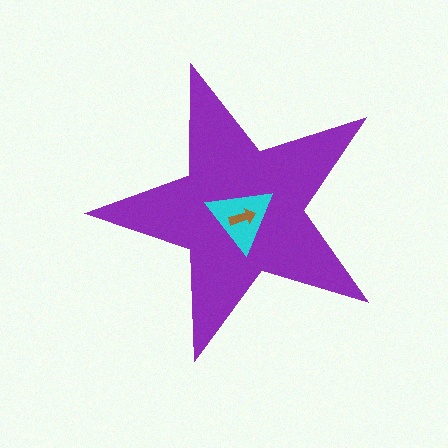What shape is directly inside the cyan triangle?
The brown arrow.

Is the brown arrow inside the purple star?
Yes.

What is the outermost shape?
The purple star.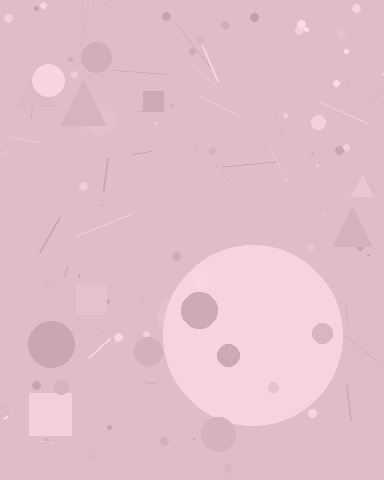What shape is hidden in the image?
A circle is hidden in the image.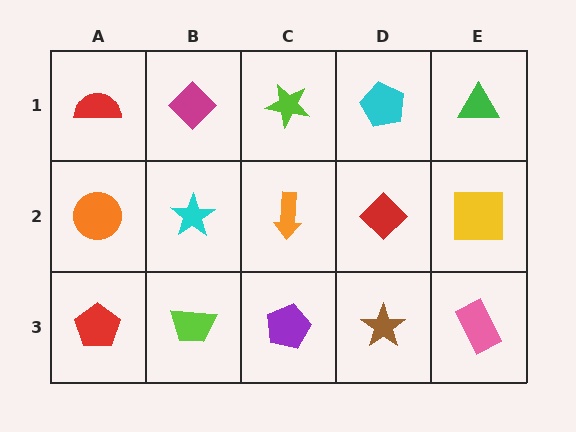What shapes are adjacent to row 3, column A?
An orange circle (row 2, column A), a lime trapezoid (row 3, column B).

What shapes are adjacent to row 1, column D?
A red diamond (row 2, column D), a lime star (row 1, column C), a green triangle (row 1, column E).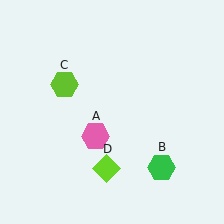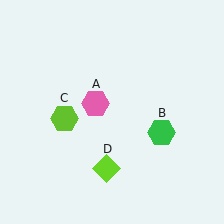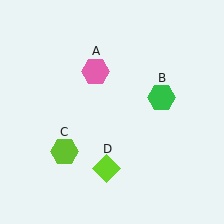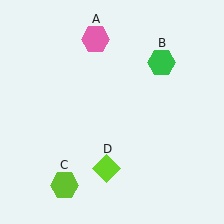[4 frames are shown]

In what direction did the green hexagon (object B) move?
The green hexagon (object B) moved up.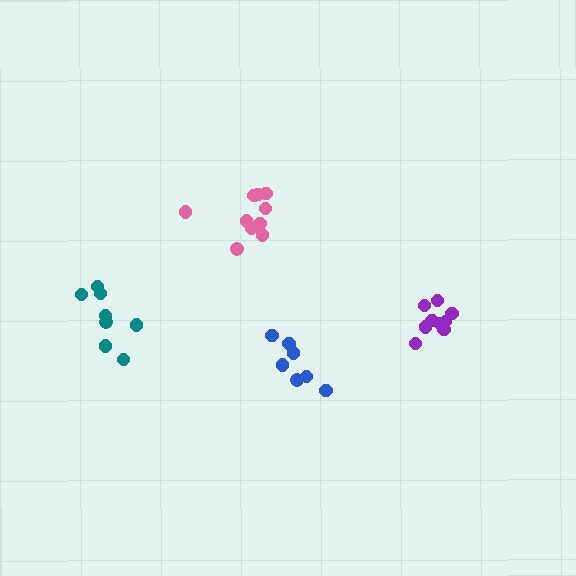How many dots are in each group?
Group 1: 10 dots, Group 2: 8 dots, Group 3: 9 dots, Group 4: 7 dots (34 total).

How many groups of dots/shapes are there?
There are 4 groups.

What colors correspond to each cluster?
The clusters are colored: pink, teal, purple, blue.